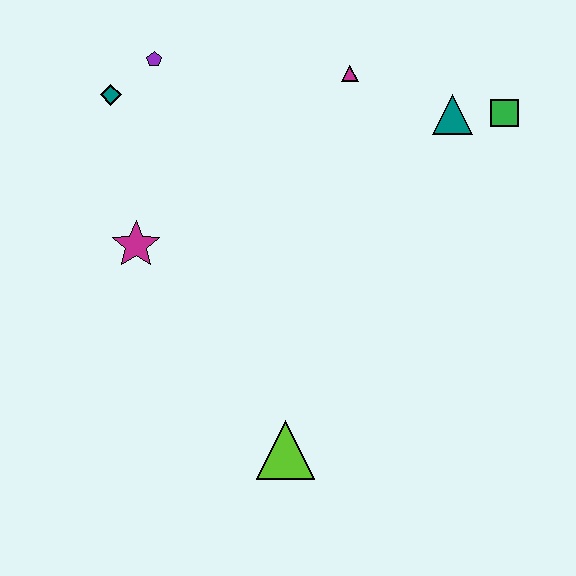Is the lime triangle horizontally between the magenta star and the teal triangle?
Yes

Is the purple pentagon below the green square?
No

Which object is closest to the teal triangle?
The green square is closest to the teal triangle.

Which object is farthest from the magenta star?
The green square is farthest from the magenta star.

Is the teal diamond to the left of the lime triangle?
Yes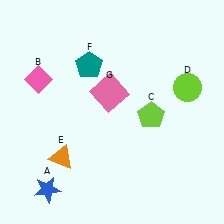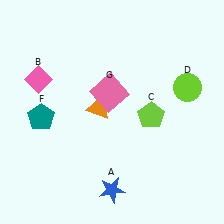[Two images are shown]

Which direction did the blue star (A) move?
The blue star (A) moved right.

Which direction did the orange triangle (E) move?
The orange triangle (E) moved up.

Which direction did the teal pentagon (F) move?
The teal pentagon (F) moved down.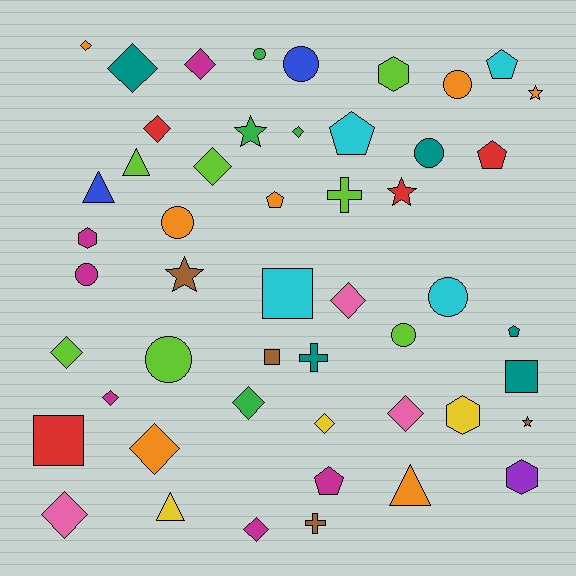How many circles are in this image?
There are 9 circles.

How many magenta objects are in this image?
There are 6 magenta objects.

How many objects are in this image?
There are 50 objects.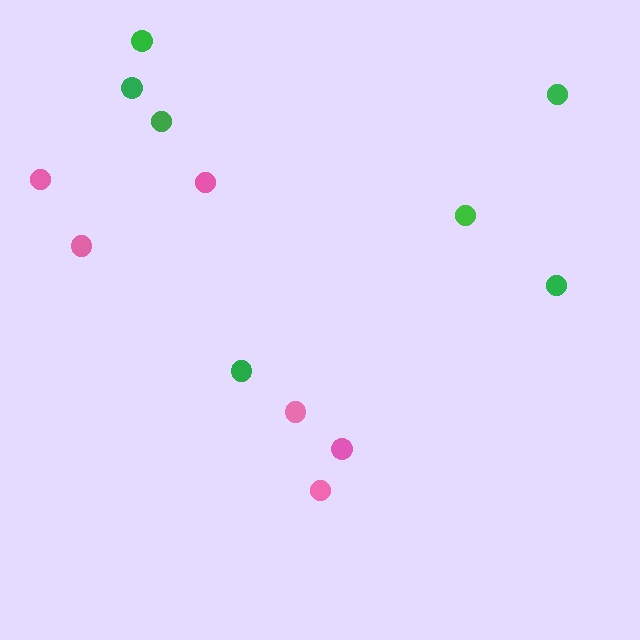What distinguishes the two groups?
There are 2 groups: one group of green circles (7) and one group of pink circles (6).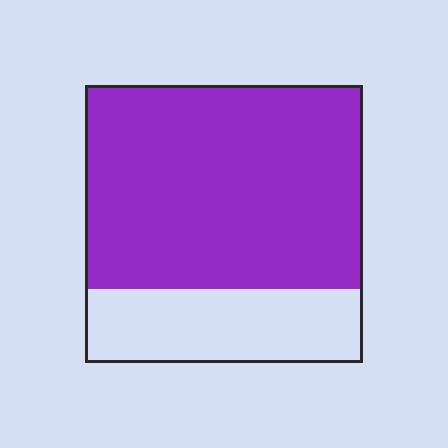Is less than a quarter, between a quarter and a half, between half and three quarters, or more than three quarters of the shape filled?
Between half and three quarters.